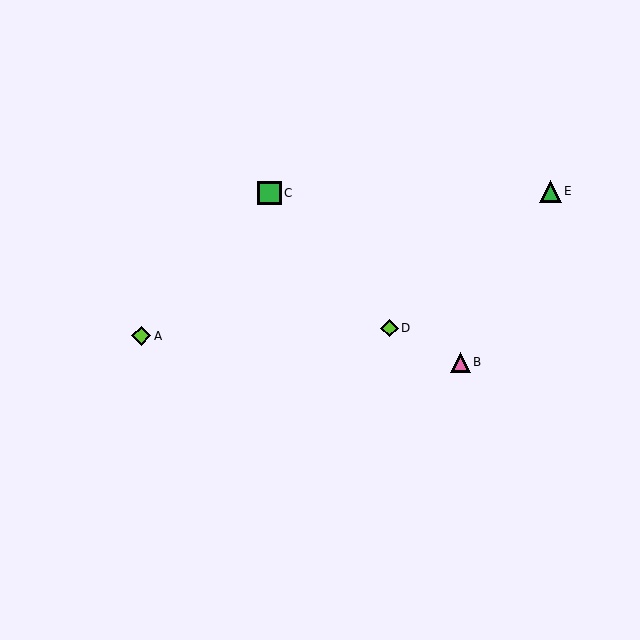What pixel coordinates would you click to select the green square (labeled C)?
Click at (269, 193) to select the green square C.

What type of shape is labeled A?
Shape A is a lime diamond.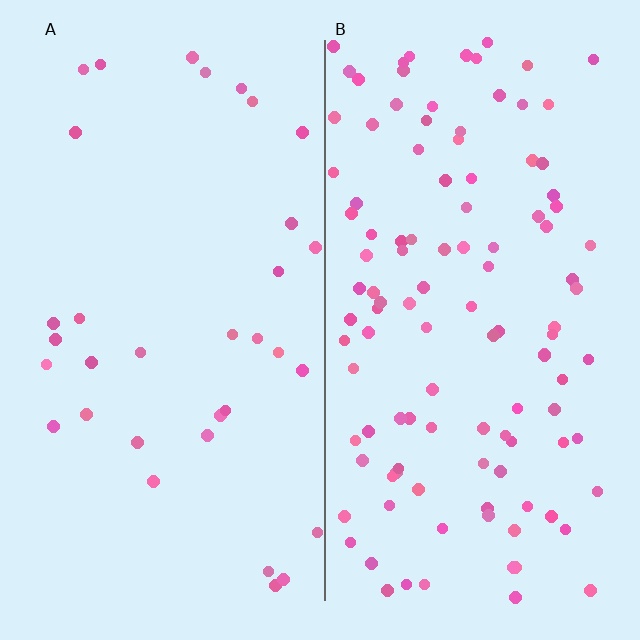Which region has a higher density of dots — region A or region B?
B (the right).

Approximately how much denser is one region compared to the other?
Approximately 3.4× — region B over region A.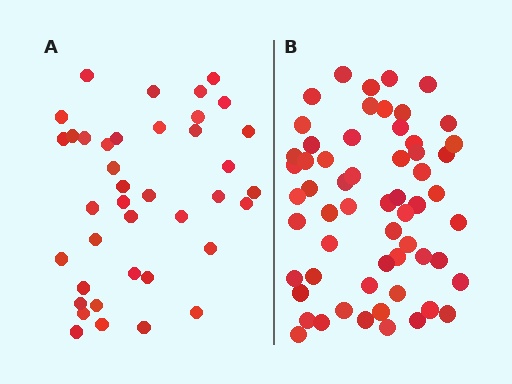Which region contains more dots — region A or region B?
Region B (the right region) has more dots.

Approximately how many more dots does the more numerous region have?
Region B has approximately 20 more dots than region A.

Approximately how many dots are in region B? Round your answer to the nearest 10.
About 60 dots. (The exact count is 59, which rounds to 60.)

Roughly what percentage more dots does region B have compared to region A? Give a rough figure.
About 50% more.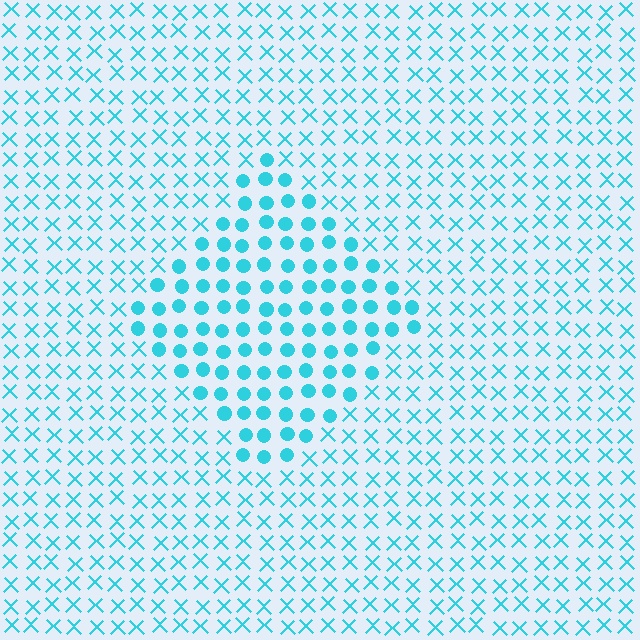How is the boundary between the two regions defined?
The boundary is defined by a change in element shape: circles inside vs. X marks outside. All elements share the same color and spacing.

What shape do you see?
I see a diamond.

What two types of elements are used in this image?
The image uses circles inside the diamond region and X marks outside it.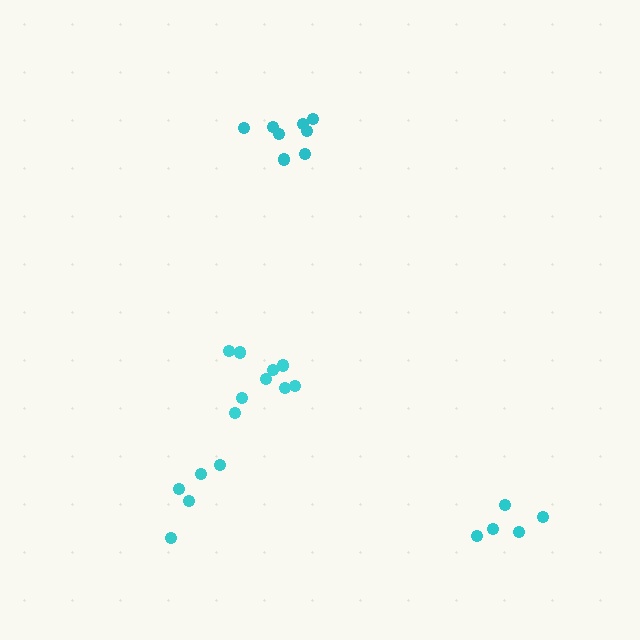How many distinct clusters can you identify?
There are 4 distinct clusters.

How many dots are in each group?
Group 1: 5 dots, Group 2: 5 dots, Group 3: 8 dots, Group 4: 9 dots (27 total).